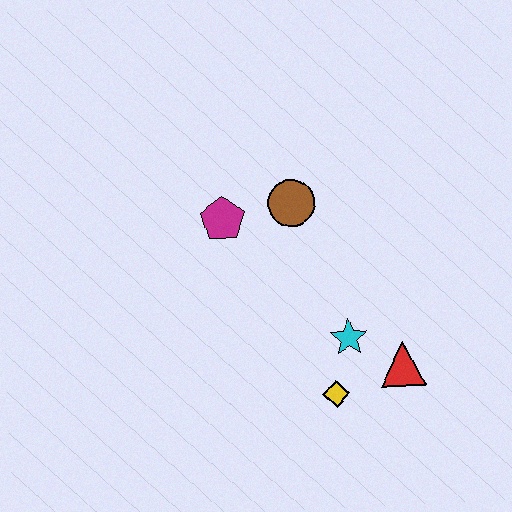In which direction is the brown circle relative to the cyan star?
The brown circle is above the cyan star.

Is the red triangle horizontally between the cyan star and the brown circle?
No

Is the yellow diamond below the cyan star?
Yes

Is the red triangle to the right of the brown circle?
Yes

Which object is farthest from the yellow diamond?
The magenta pentagon is farthest from the yellow diamond.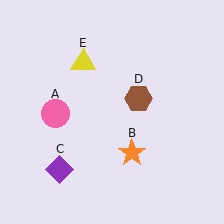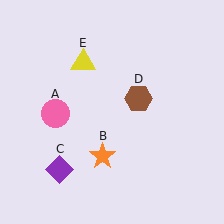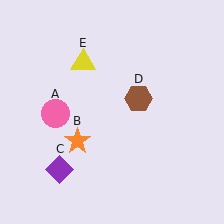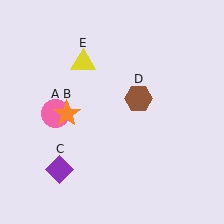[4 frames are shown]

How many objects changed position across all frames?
1 object changed position: orange star (object B).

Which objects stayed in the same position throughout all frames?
Pink circle (object A) and purple diamond (object C) and brown hexagon (object D) and yellow triangle (object E) remained stationary.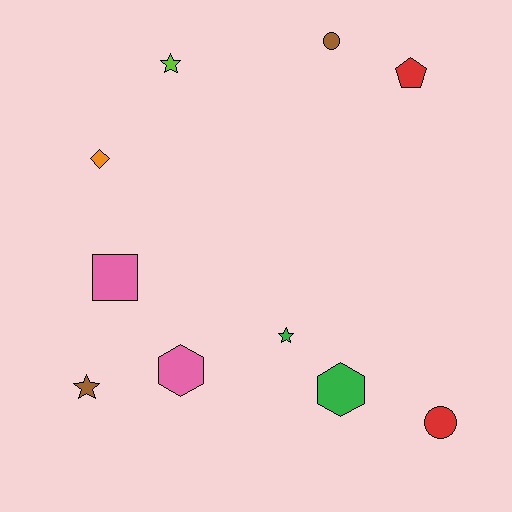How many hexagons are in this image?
There are 2 hexagons.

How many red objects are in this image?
There are 2 red objects.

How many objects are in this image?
There are 10 objects.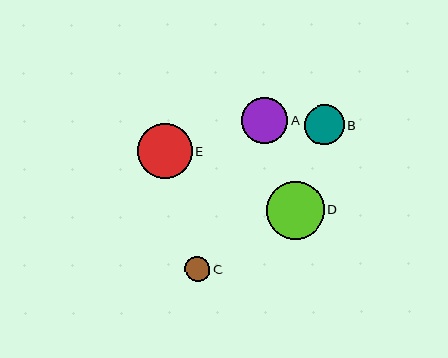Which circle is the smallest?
Circle C is the smallest with a size of approximately 26 pixels.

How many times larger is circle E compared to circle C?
Circle E is approximately 2.2 times the size of circle C.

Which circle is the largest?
Circle D is the largest with a size of approximately 58 pixels.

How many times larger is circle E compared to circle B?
Circle E is approximately 1.4 times the size of circle B.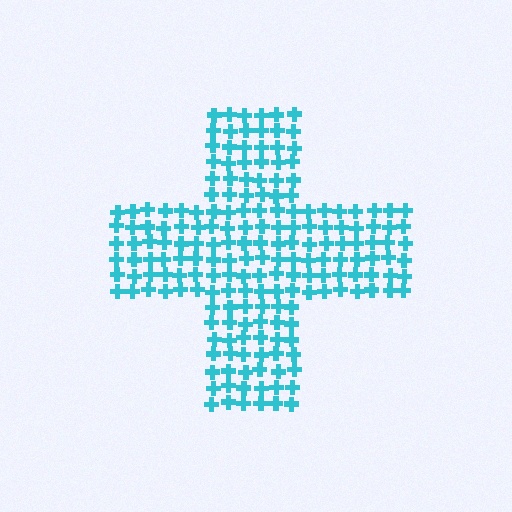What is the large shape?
The large shape is a cross.